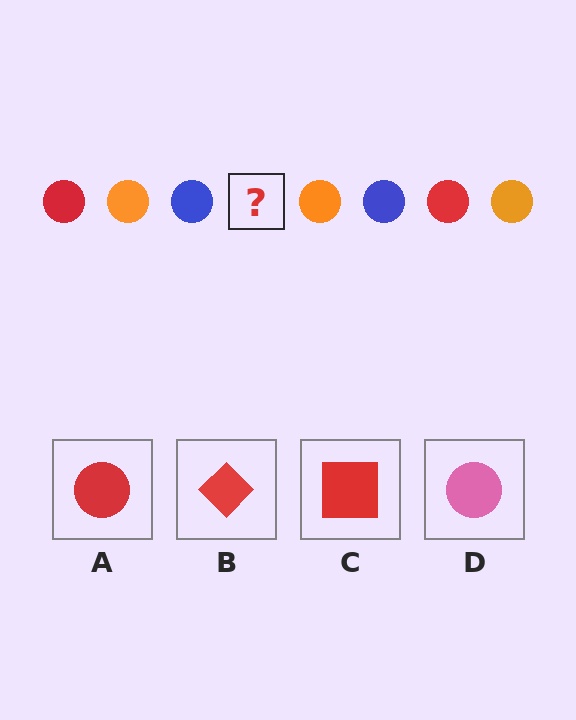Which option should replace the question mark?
Option A.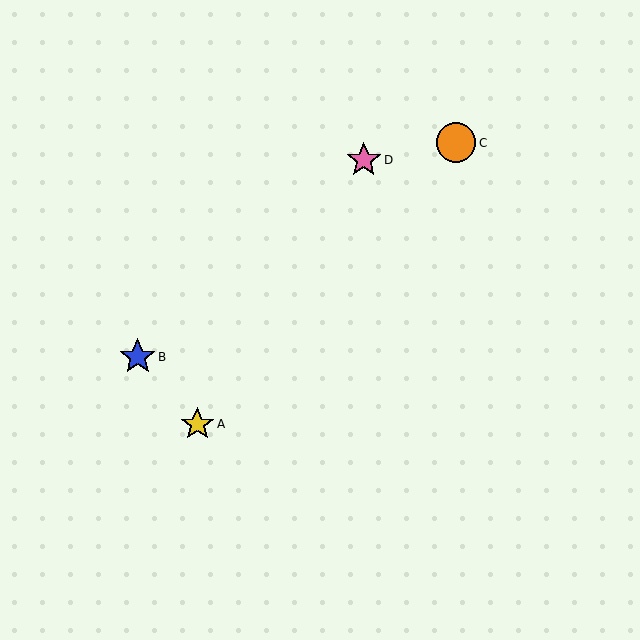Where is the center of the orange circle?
The center of the orange circle is at (456, 143).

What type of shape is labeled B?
Shape B is a blue star.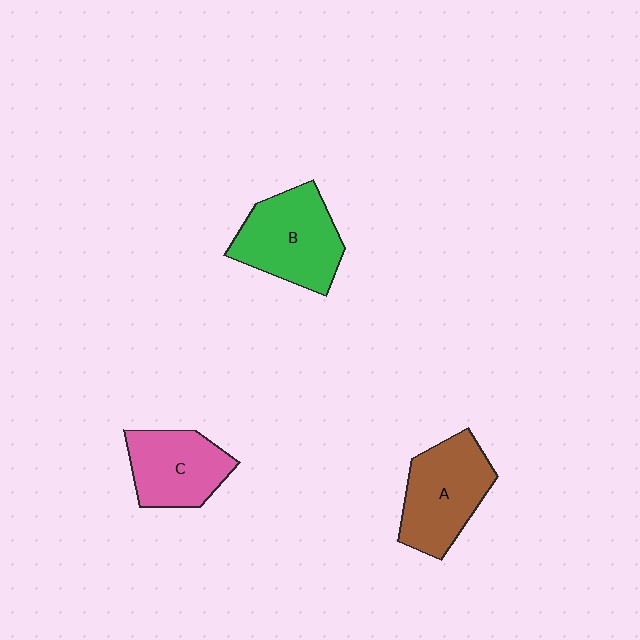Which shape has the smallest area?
Shape C (pink).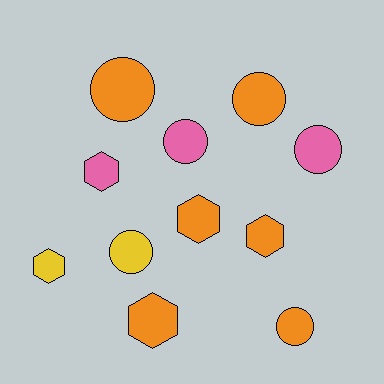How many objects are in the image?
There are 11 objects.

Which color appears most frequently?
Orange, with 6 objects.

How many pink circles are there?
There are 2 pink circles.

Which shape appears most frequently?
Circle, with 6 objects.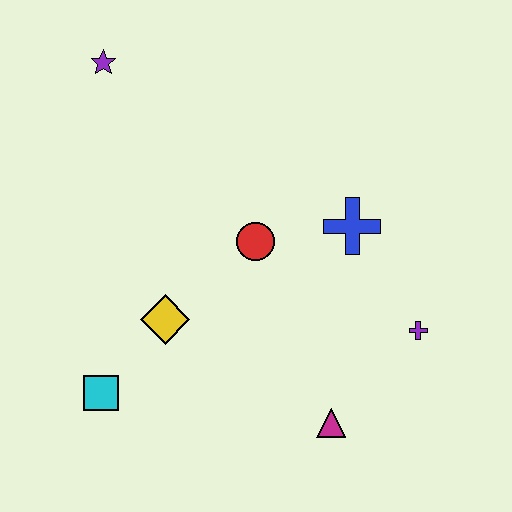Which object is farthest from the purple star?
The magenta triangle is farthest from the purple star.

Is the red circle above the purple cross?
Yes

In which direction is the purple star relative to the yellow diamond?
The purple star is above the yellow diamond.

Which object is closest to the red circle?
The blue cross is closest to the red circle.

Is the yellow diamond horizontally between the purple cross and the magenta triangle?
No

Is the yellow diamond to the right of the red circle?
No